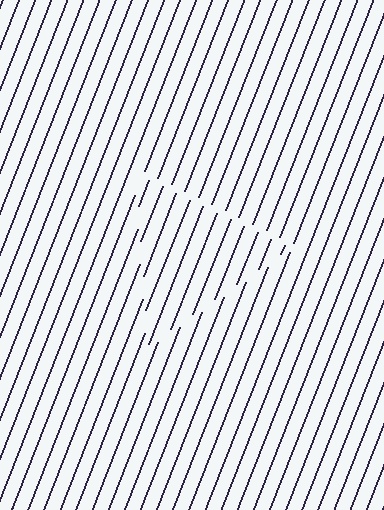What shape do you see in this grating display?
An illusory triangle. The interior of the shape contains the same grating, shifted by half a period — the contour is defined by the phase discontinuity where line-ends from the inner and outer gratings abut.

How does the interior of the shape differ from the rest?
The interior of the shape contains the same grating, shifted by half a period — the contour is defined by the phase discontinuity where line-ends from the inner and outer gratings abut.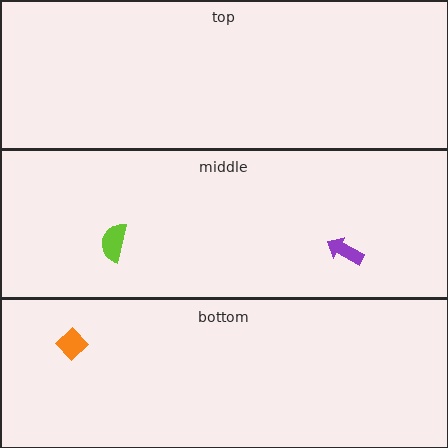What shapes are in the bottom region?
The orange diamond.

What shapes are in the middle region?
The purple arrow, the lime semicircle.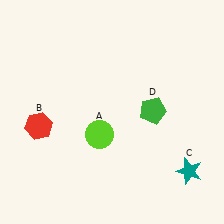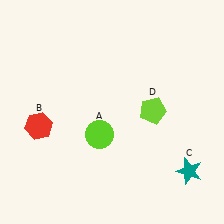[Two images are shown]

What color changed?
The pentagon (D) changed from green in Image 1 to lime in Image 2.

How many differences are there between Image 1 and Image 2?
There is 1 difference between the two images.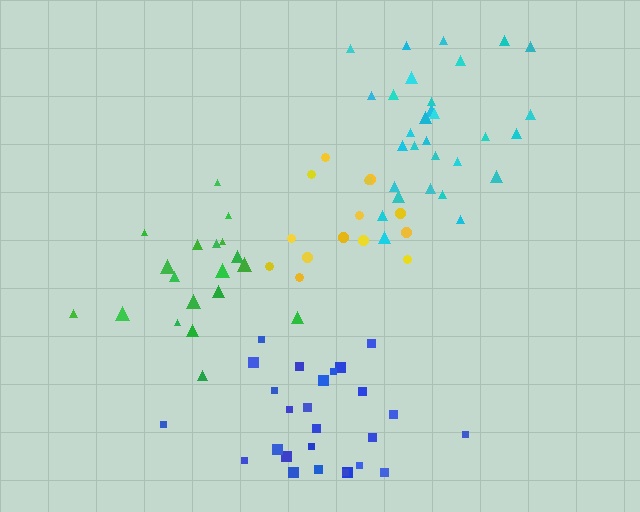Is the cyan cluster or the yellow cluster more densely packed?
Cyan.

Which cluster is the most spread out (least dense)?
Green.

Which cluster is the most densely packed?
Blue.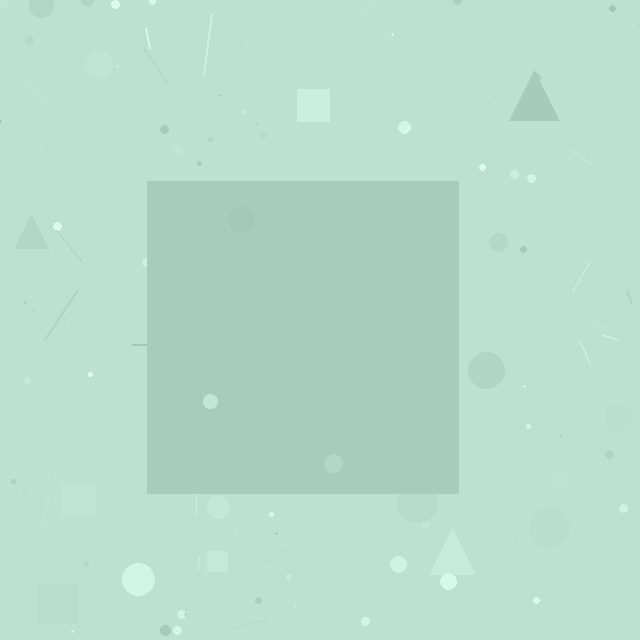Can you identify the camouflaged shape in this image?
The camouflaged shape is a square.